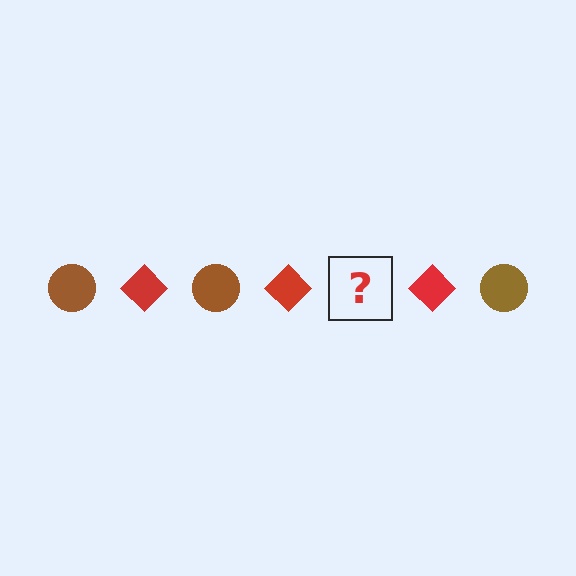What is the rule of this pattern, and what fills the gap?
The rule is that the pattern alternates between brown circle and red diamond. The gap should be filled with a brown circle.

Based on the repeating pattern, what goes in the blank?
The blank should be a brown circle.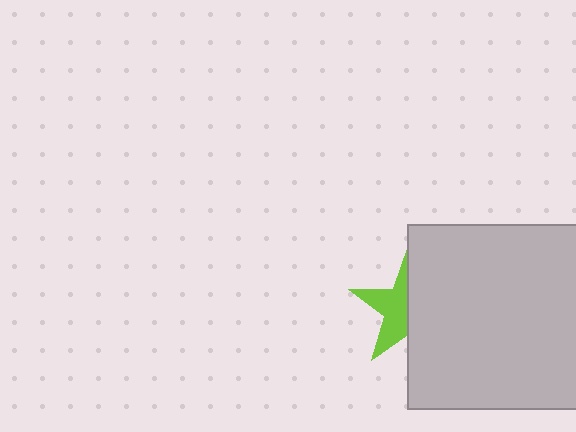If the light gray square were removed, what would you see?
You would see the complete lime star.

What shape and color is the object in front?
The object in front is a light gray square.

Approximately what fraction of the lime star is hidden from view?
Roughly 52% of the lime star is hidden behind the light gray square.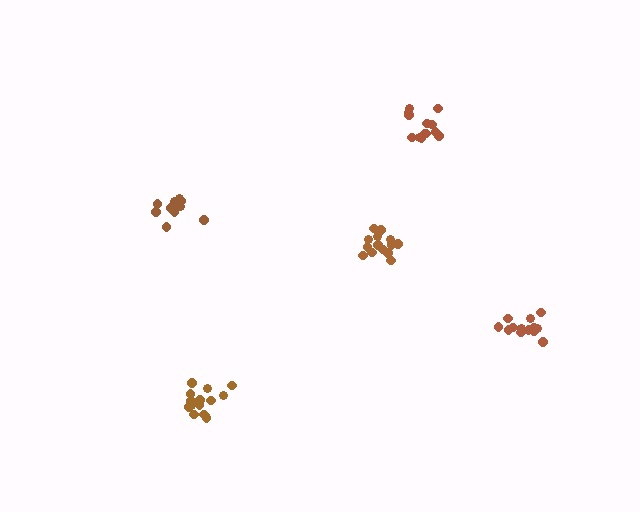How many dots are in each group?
Group 1: 13 dots, Group 2: 13 dots, Group 3: 14 dots, Group 4: 15 dots, Group 5: 11 dots (66 total).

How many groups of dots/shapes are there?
There are 5 groups.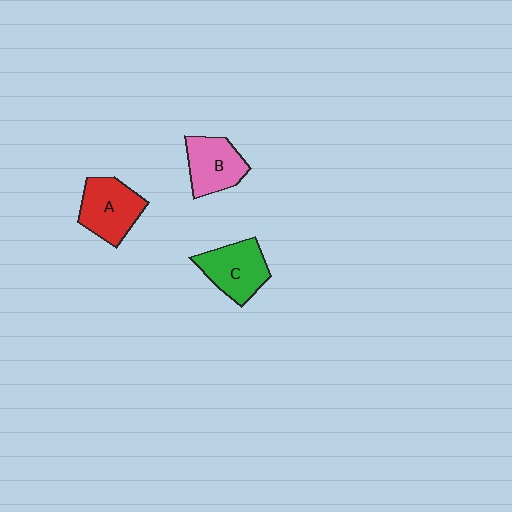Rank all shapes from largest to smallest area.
From largest to smallest: A (red), C (green), B (pink).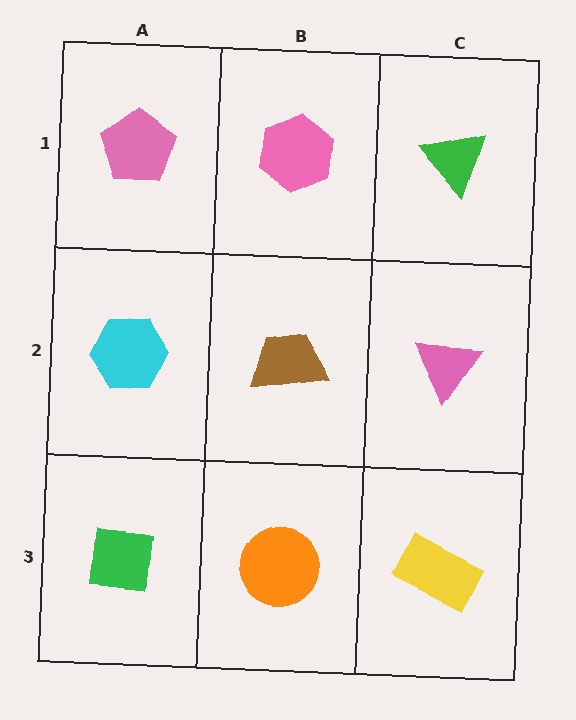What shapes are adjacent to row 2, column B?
A pink hexagon (row 1, column B), an orange circle (row 3, column B), a cyan hexagon (row 2, column A), a pink triangle (row 2, column C).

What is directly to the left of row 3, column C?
An orange circle.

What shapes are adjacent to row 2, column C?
A green triangle (row 1, column C), a yellow rectangle (row 3, column C), a brown trapezoid (row 2, column B).